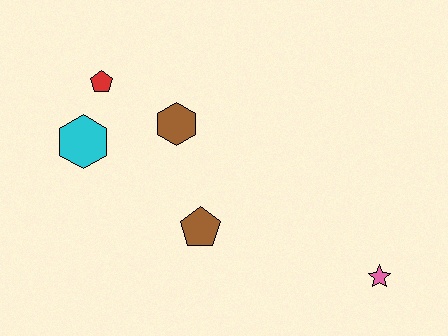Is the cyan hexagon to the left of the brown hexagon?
Yes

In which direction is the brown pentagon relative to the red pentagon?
The brown pentagon is below the red pentagon.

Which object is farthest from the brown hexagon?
The pink star is farthest from the brown hexagon.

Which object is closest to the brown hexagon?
The red pentagon is closest to the brown hexagon.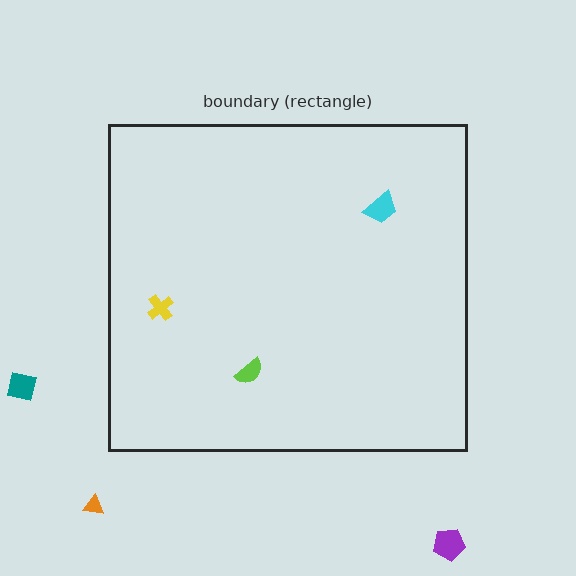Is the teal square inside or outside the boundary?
Outside.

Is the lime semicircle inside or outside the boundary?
Inside.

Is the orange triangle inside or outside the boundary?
Outside.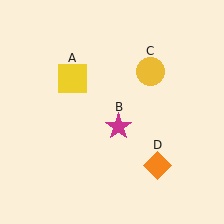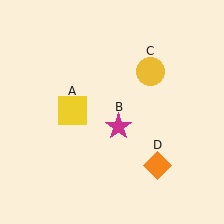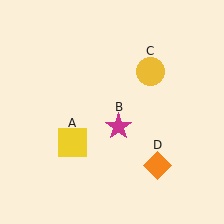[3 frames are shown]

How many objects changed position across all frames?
1 object changed position: yellow square (object A).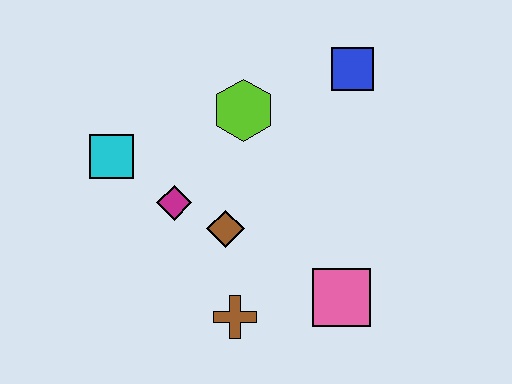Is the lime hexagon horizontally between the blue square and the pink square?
No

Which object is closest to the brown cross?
The brown diamond is closest to the brown cross.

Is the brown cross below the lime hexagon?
Yes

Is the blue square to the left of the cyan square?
No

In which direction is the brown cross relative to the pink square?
The brown cross is to the left of the pink square.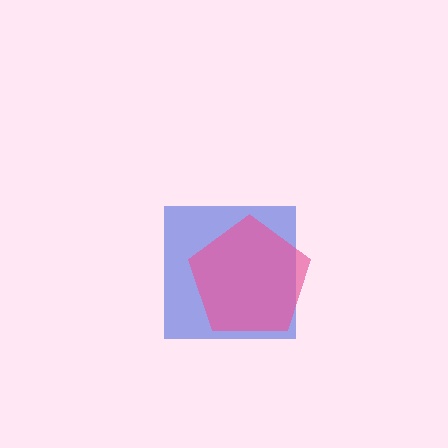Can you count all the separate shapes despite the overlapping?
Yes, there are 2 separate shapes.